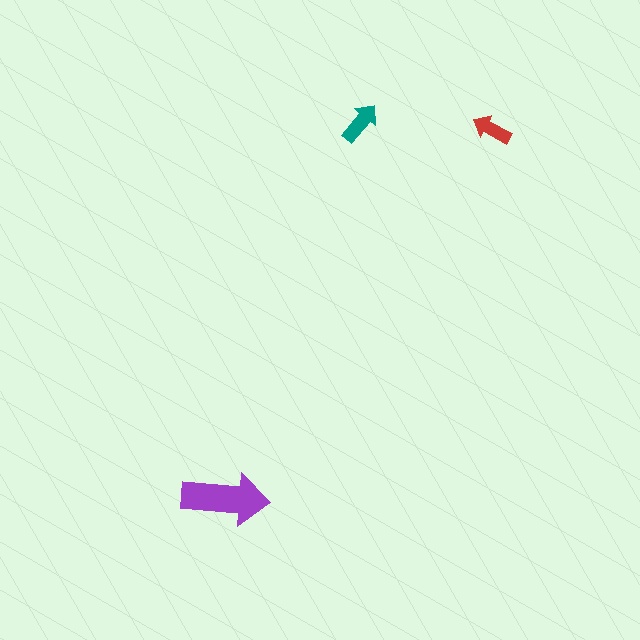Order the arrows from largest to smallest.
the purple one, the teal one, the red one.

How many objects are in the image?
There are 3 objects in the image.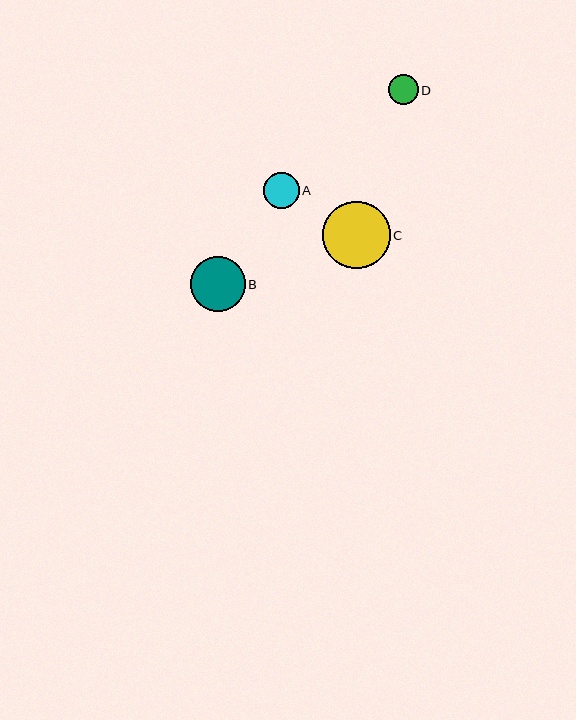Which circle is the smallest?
Circle D is the smallest with a size of approximately 30 pixels.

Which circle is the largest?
Circle C is the largest with a size of approximately 67 pixels.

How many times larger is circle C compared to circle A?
Circle C is approximately 1.9 times the size of circle A.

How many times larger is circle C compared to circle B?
Circle C is approximately 1.2 times the size of circle B.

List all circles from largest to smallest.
From largest to smallest: C, B, A, D.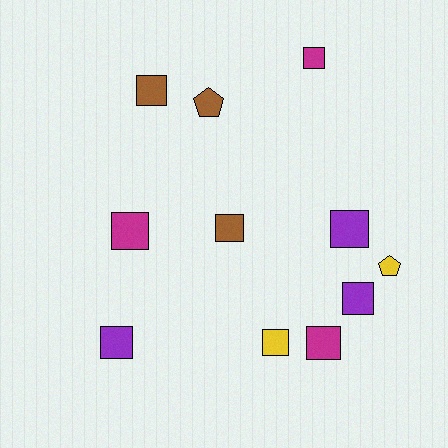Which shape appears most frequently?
Square, with 9 objects.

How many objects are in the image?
There are 11 objects.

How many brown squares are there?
There are 2 brown squares.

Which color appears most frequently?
Brown, with 3 objects.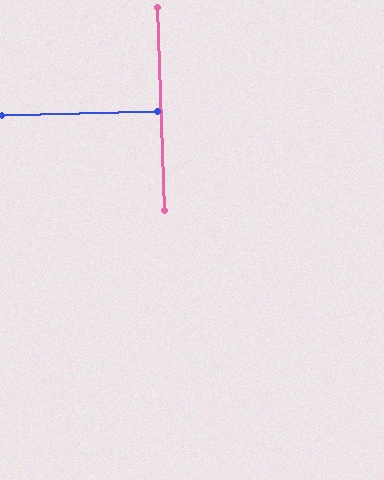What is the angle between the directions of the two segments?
Approximately 89 degrees.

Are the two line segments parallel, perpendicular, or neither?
Perpendicular — they meet at approximately 89°.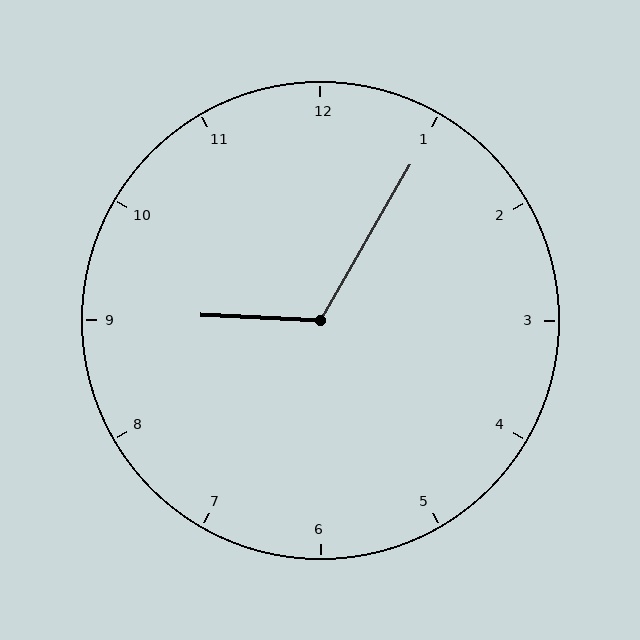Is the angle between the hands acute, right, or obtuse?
It is obtuse.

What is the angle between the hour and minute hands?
Approximately 118 degrees.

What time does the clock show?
9:05.